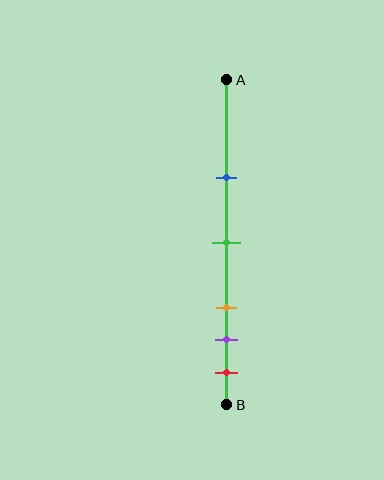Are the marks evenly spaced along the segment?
No, the marks are not evenly spaced.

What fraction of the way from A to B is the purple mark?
The purple mark is approximately 80% (0.8) of the way from A to B.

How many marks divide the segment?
There are 5 marks dividing the segment.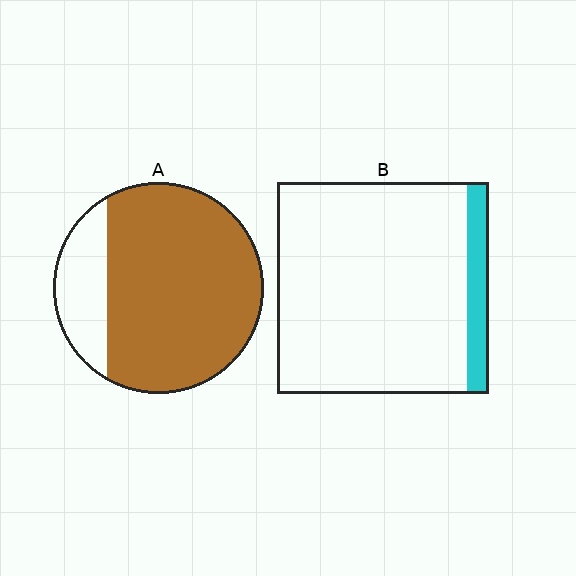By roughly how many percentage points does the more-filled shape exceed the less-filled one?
By roughly 70 percentage points (A over B).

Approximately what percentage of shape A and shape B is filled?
A is approximately 80% and B is approximately 10%.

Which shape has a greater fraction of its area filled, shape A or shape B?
Shape A.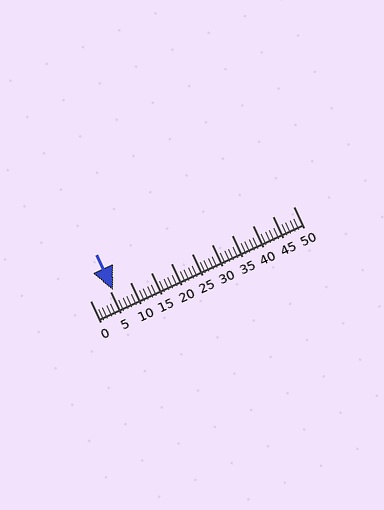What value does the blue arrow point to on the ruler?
The blue arrow points to approximately 6.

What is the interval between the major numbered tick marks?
The major tick marks are spaced 5 units apart.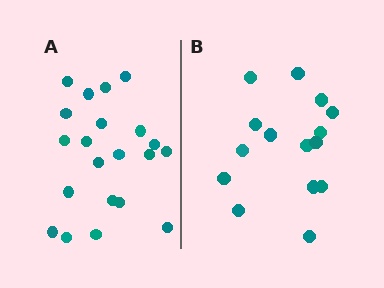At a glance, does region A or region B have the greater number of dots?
Region A (the left region) has more dots.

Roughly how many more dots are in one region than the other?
Region A has about 6 more dots than region B.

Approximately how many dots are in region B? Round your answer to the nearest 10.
About 20 dots. (The exact count is 15, which rounds to 20.)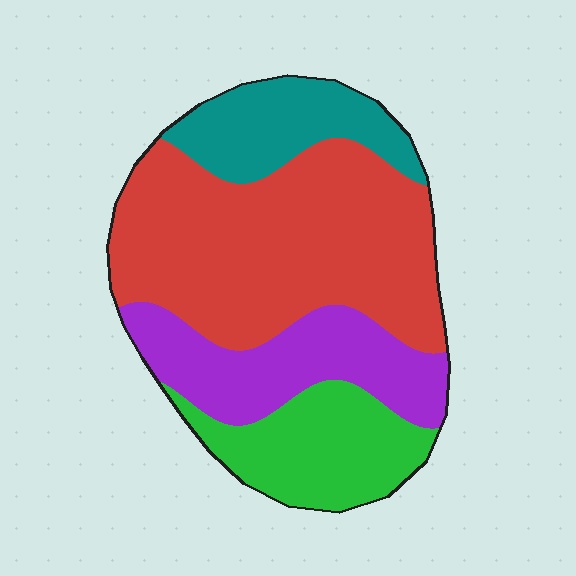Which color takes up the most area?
Red, at roughly 45%.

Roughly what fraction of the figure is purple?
Purple covers about 20% of the figure.